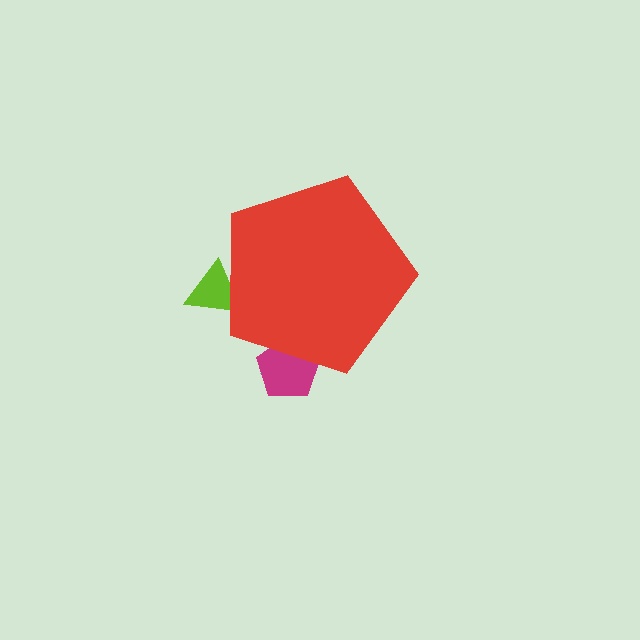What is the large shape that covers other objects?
A red pentagon.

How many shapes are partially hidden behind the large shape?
3 shapes are partially hidden.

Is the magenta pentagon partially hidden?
Yes, the magenta pentagon is partially hidden behind the red pentagon.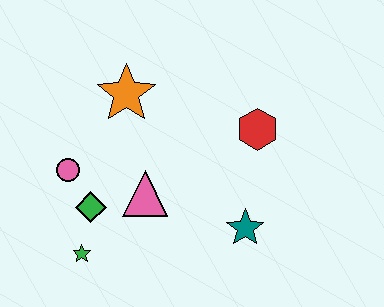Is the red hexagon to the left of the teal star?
No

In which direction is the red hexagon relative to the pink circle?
The red hexagon is to the right of the pink circle.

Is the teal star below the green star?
No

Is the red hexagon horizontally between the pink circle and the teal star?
No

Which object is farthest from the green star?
The red hexagon is farthest from the green star.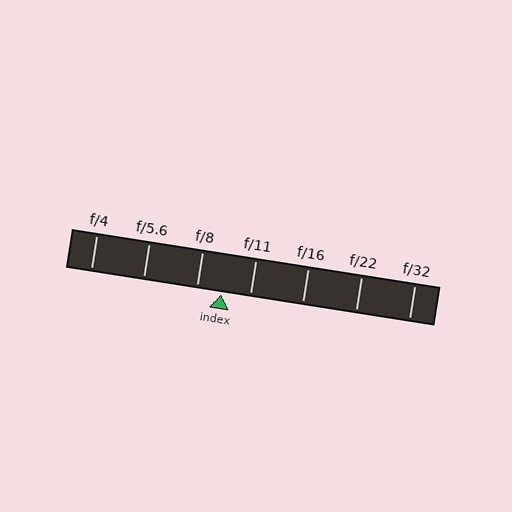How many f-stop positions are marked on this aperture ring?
There are 7 f-stop positions marked.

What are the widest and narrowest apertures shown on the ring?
The widest aperture shown is f/4 and the narrowest is f/32.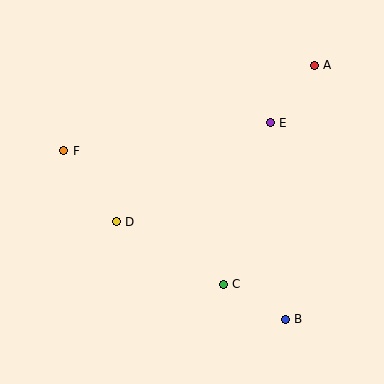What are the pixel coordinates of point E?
Point E is at (270, 123).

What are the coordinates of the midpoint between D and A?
The midpoint between D and A is at (215, 144).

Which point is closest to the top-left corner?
Point F is closest to the top-left corner.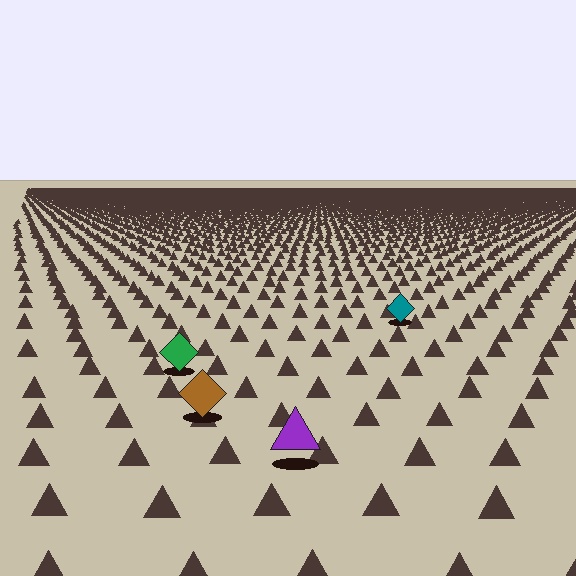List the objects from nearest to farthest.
From nearest to farthest: the purple triangle, the brown diamond, the green diamond, the teal diamond.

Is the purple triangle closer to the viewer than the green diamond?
Yes. The purple triangle is closer — you can tell from the texture gradient: the ground texture is coarser near it.